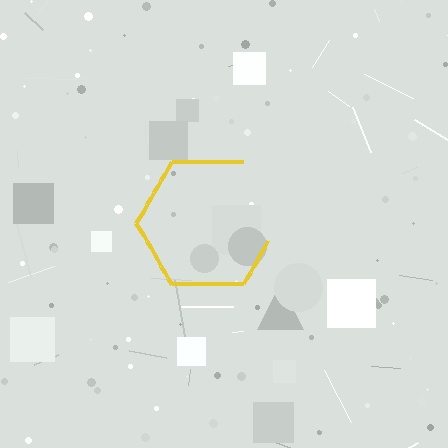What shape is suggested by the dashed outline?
The dashed outline suggests a hexagon.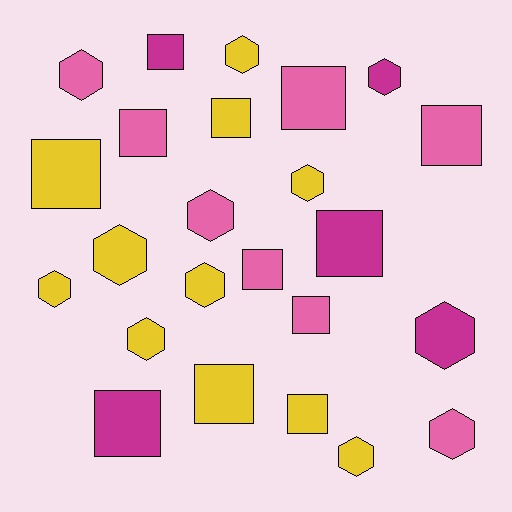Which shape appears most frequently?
Hexagon, with 12 objects.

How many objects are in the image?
There are 24 objects.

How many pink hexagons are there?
There are 3 pink hexagons.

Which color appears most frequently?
Yellow, with 11 objects.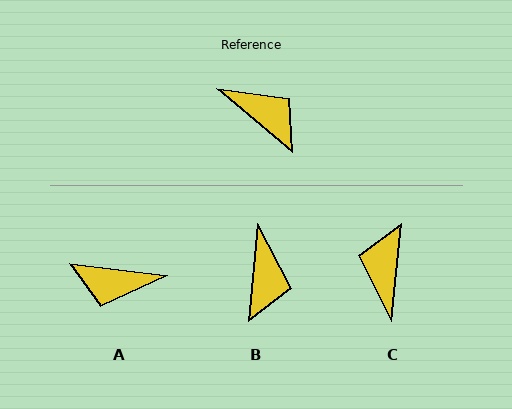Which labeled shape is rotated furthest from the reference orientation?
A, about 147 degrees away.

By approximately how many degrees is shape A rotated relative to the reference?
Approximately 147 degrees clockwise.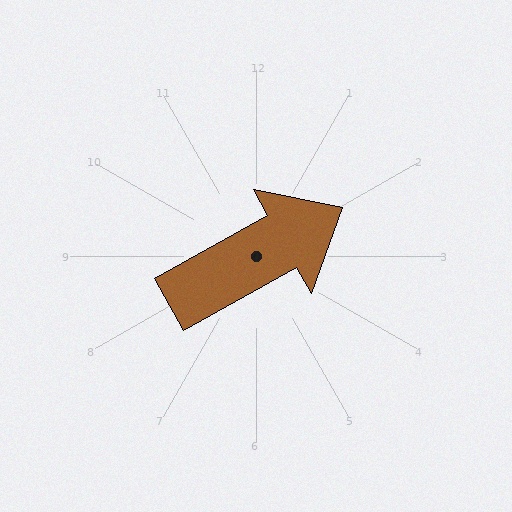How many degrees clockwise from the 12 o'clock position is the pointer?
Approximately 61 degrees.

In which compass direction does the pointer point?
Northeast.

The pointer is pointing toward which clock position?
Roughly 2 o'clock.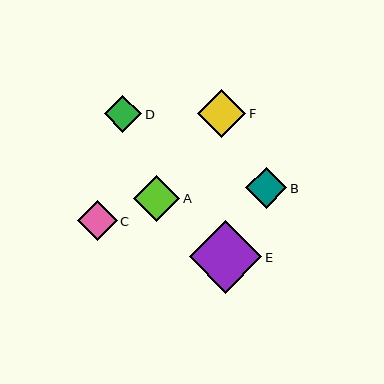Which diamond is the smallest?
Diamond D is the smallest with a size of approximately 37 pixels.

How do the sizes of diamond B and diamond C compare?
Diamond B and diamond C are approximately the same size.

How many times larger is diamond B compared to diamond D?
Diamond B is approximately 1.1 times the size of diamond D.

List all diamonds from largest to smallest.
From largest to smallest: E, F, A, B, C, D.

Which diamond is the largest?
Diamond E is the largest with a size of approximately 72 pixels.